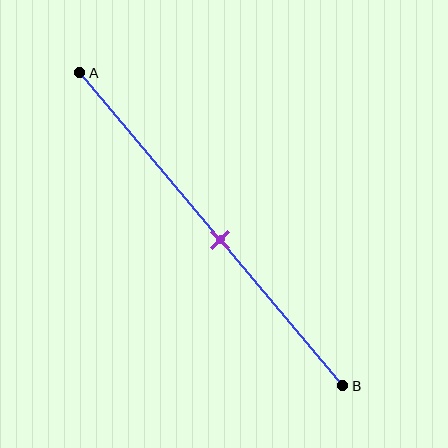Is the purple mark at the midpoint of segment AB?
No, the mark is at about 55% from A, not at the 50% midpoint.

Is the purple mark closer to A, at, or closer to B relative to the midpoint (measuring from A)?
The purple mark is closer to point B than the midpoint of segment AB.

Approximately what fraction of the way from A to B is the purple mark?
The purple mark is approximately 55% of the way from A to B.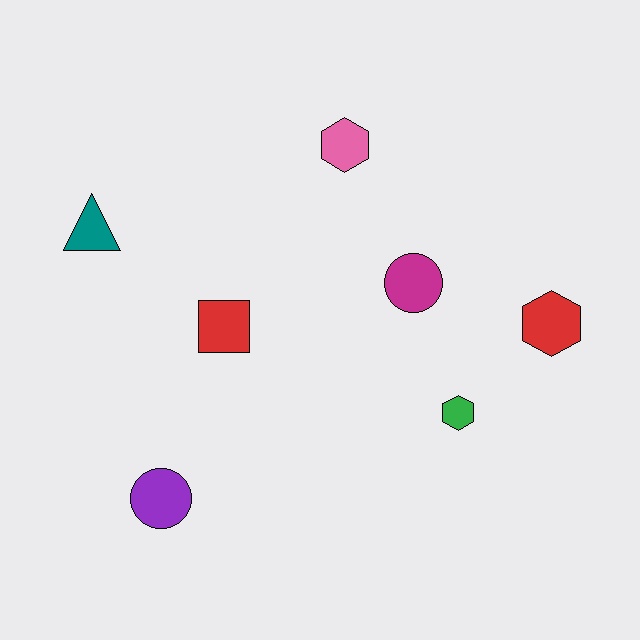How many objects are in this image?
There are 7 objects.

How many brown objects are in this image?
There are no brown objects.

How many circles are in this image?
There are 2 circles.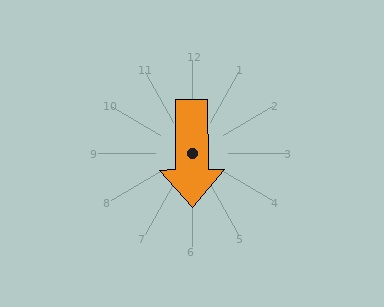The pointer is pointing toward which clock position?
Roughly 6 o'clock.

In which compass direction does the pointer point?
South.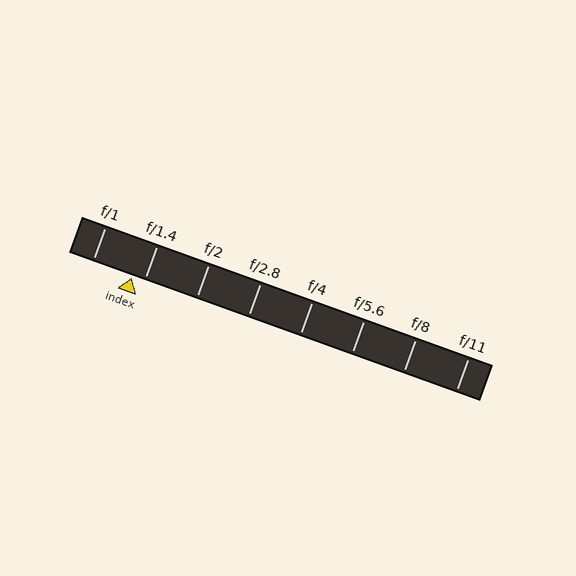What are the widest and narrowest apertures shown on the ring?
The widest aperture shown is f/1 and the narrowest is f/11.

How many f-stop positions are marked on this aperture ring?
There are 8 f-stop positions marked.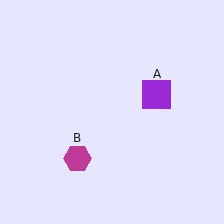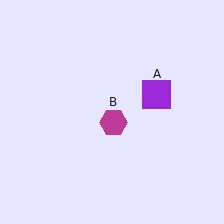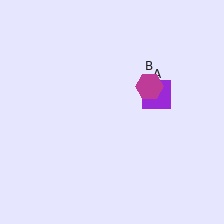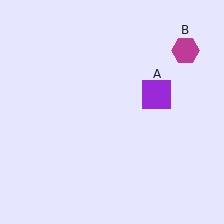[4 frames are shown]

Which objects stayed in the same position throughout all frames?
Purple square (object A) remained stationary.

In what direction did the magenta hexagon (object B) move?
The magenta hexagon (object B) moved up and to the right.